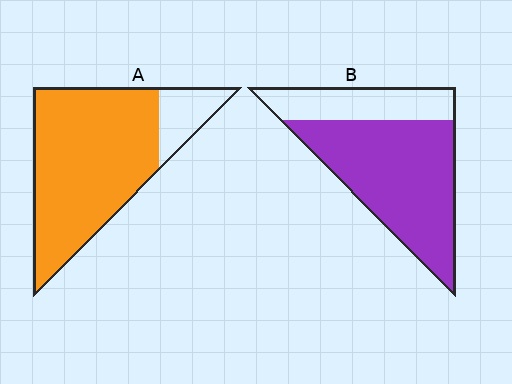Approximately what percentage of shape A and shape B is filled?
A is approximately 85% and B is approximately 70%.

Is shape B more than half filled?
Yes.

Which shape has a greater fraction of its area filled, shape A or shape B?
Shape A.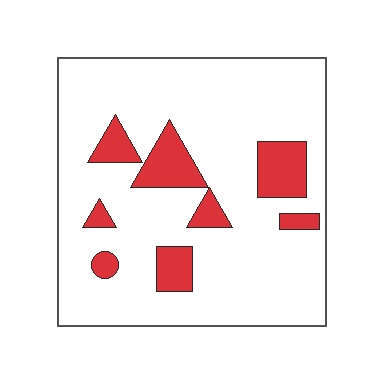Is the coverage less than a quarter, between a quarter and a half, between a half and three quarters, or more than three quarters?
Less than a quarter.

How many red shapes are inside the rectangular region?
8.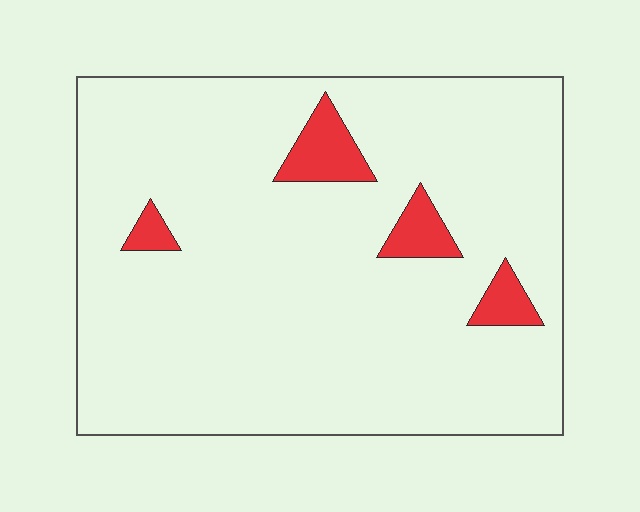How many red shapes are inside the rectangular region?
4.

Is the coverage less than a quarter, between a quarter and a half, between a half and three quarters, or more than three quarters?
Less than a quarter.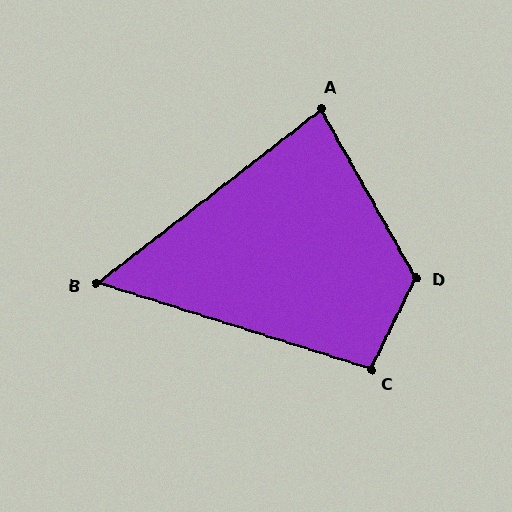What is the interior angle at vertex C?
Approximately 99 degrees (obtuse).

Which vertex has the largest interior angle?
D, at approximately 125 degrees.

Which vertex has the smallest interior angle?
B, at approximately 55 degrees.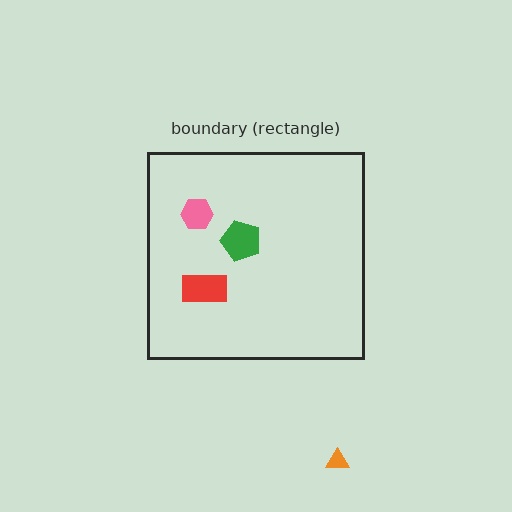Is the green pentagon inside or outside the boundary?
Inside.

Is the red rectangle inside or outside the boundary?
Inside.